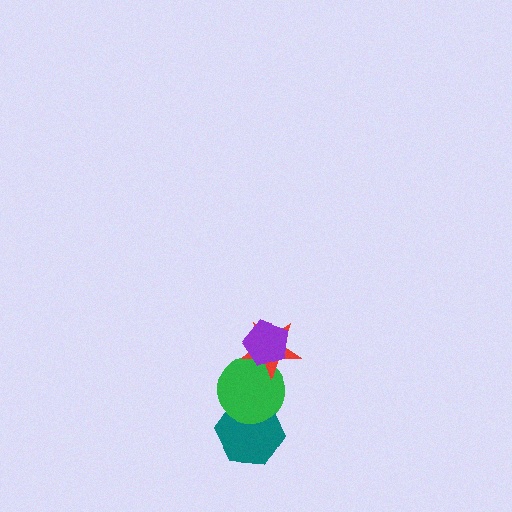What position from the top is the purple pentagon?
The purple pentagon is 1st from the top.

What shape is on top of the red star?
The purple pentagon is on top of the red star.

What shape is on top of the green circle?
The red star is on top of the green circle.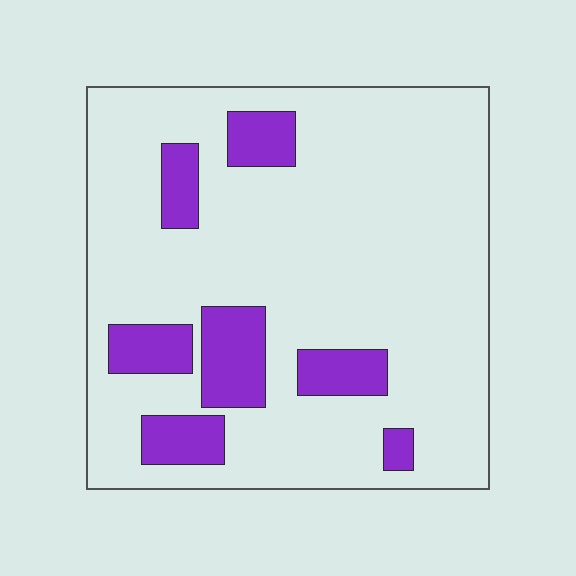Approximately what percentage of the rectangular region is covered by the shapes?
Approximately 15%.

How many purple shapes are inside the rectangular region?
7.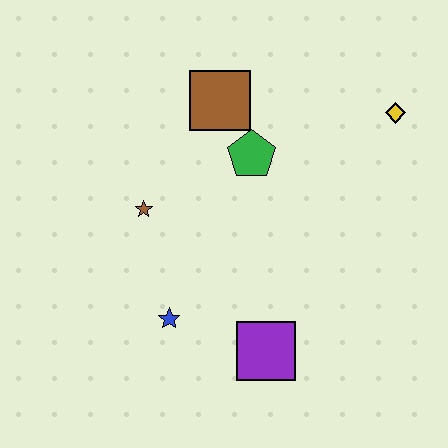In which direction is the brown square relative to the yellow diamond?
The brown square is to the left of the yellow diamond.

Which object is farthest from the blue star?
The yellow diamond is farthest from the blue star.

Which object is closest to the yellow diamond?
The green pentagon is closest to the yellow diamond.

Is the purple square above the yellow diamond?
No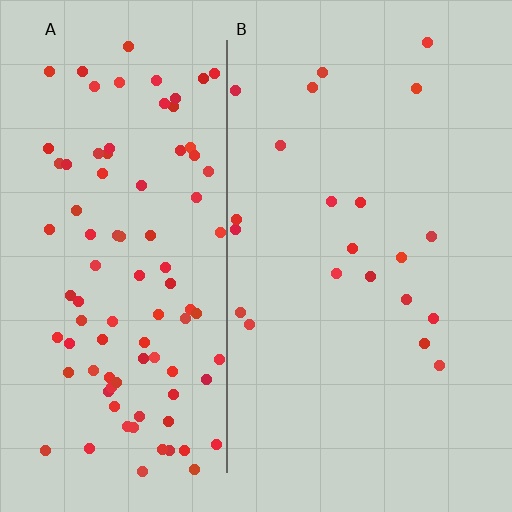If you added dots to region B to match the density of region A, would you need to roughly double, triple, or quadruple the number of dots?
Approximately quadruple.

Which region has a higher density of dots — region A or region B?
A (the left).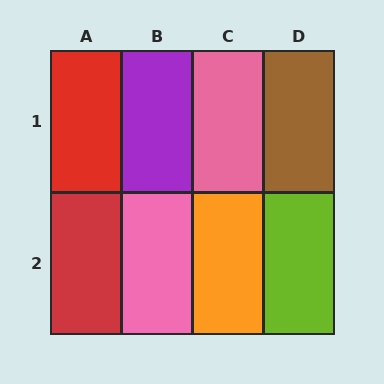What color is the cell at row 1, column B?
Purple.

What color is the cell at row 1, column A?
Red.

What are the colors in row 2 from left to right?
Red, pink, orange, lime.